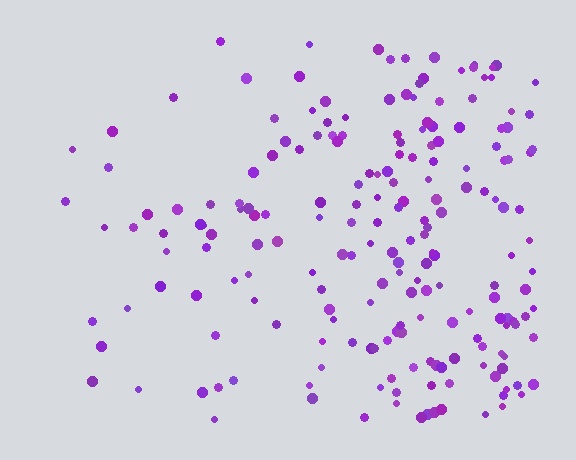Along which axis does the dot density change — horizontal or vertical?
Horizontal.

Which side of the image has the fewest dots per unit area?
The left.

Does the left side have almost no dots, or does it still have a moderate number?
Still a moderate number, just noticeably fewer than the right.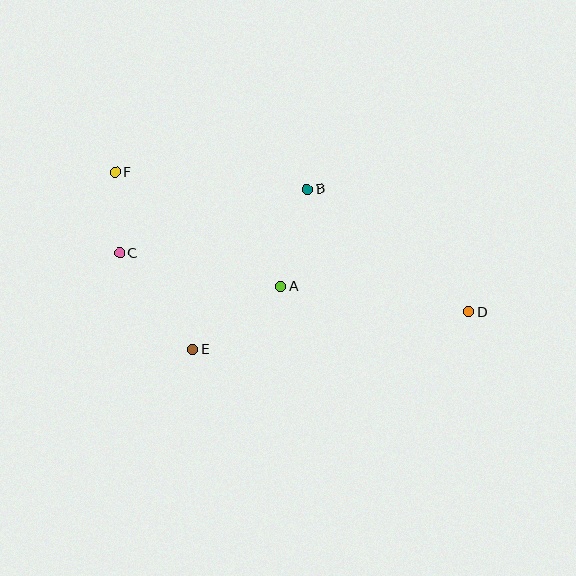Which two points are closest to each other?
Points C and F are closest to each other.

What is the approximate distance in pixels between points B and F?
The distance between B and F is approximately 192 pixels.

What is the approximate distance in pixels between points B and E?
The distance between B and E is approximately 197 pixels.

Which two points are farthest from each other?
Points D and F are farthest from each other.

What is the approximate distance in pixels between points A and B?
The distance between A and B is approximately 101 pixels.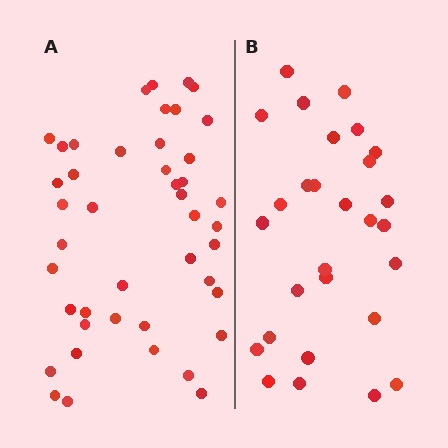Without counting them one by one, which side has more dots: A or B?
Region A (the left region) has more dots.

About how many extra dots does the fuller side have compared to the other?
Region A has approximately 15 more dots than region B.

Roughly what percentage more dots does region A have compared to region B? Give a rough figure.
About 55% more.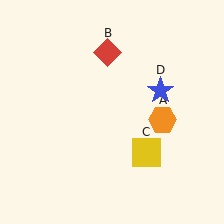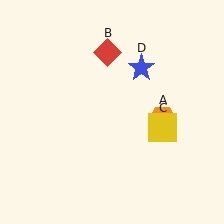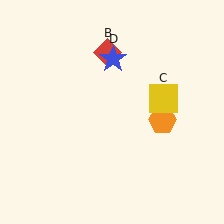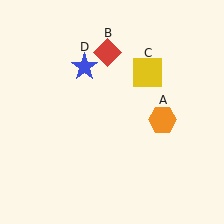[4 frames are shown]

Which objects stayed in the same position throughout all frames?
Orange hexagon (object A) and red diamond (object B) remained stationary.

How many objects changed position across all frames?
2 objects changed position: yellow square (object C), blue star (object D).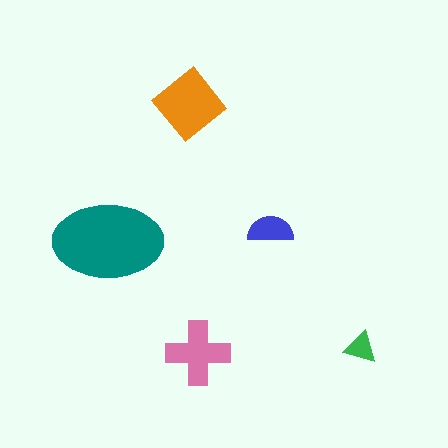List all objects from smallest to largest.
The green triangle, the blue semicircle, the pink cross, the orange diamond, the teal ellipse.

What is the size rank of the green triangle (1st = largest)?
5th.